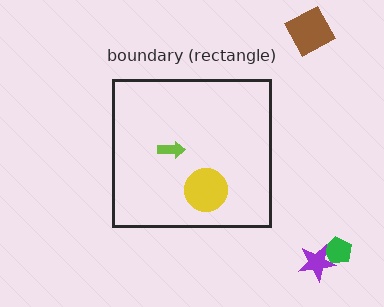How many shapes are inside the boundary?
2 inside, 3 outside.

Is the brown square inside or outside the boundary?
Outside.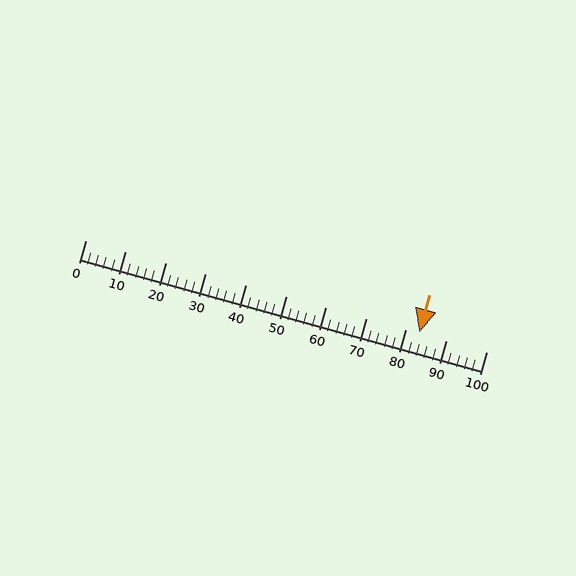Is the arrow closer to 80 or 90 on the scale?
The arrow is closer to 80.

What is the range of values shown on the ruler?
The ruler shows values from 0 to 100.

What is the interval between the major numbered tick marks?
The major tick marks are spaced 10 units apart.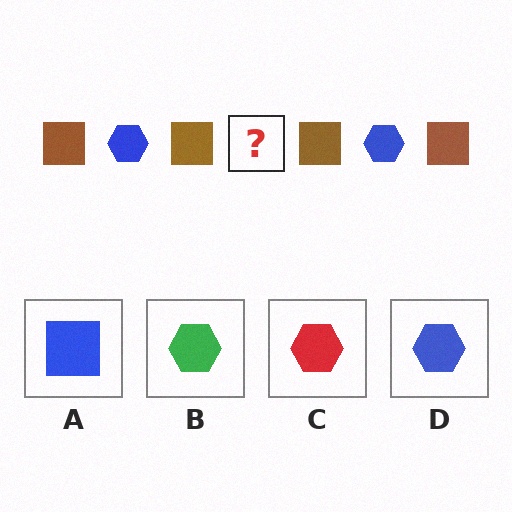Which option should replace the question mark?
Option D.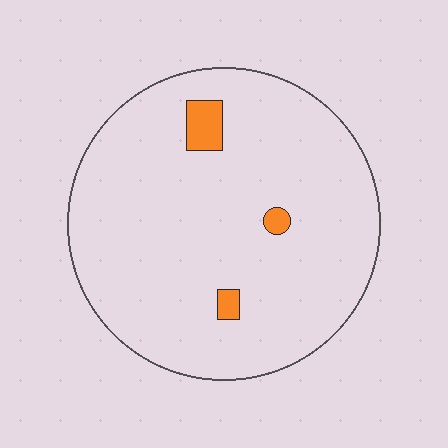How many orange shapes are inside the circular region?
3.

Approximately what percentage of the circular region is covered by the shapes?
Approximately 5%.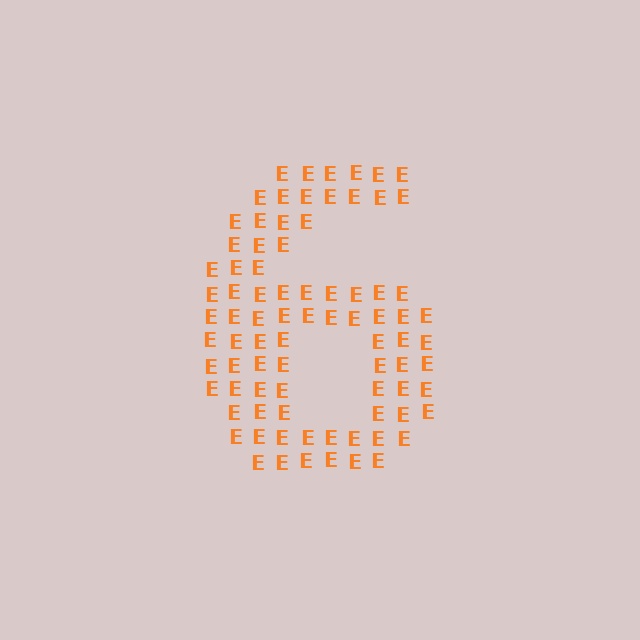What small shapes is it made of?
It is made of small letter E's.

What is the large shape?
The large shape is the digit 6.